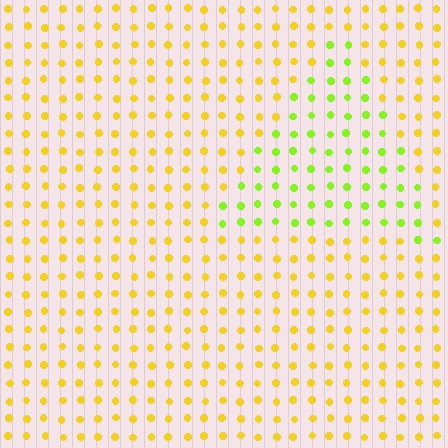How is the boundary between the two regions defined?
The boundary is defined purely by a slight shift in hue (about 42 degrees). Spacing, size, and orientation are identical on both sides.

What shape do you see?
I see a triangle.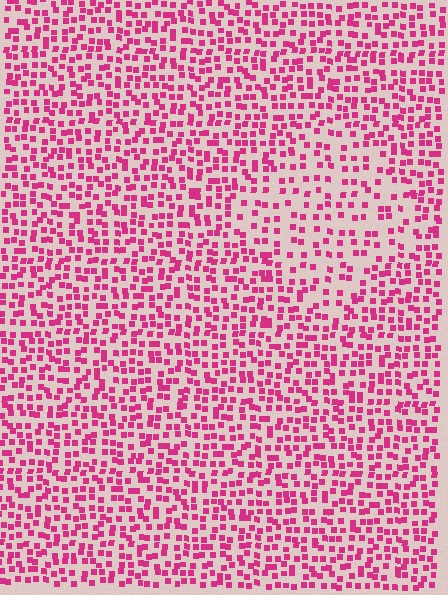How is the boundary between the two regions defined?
The boundary is defined by a change in element density (approximately 1.8x ratio). All elements are the same color, size, and shape.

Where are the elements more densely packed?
The elements are more densely packed outside the diamond boundary.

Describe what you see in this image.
The image contains small magenta elements arranged at two different densities. A diamond-shaped region is visible where the elements are less densely packed than the surrounding area.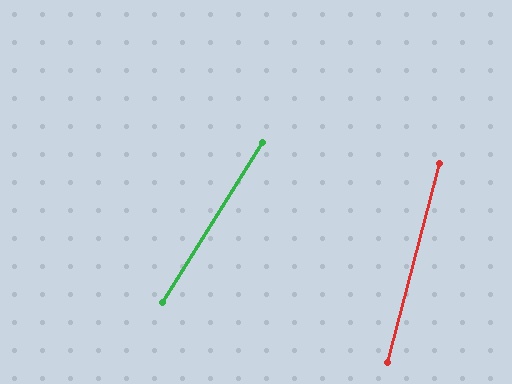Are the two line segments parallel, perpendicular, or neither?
Neither parallel nor perpendicular — they differ by about 17°.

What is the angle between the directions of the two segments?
Approximately 17 degrees.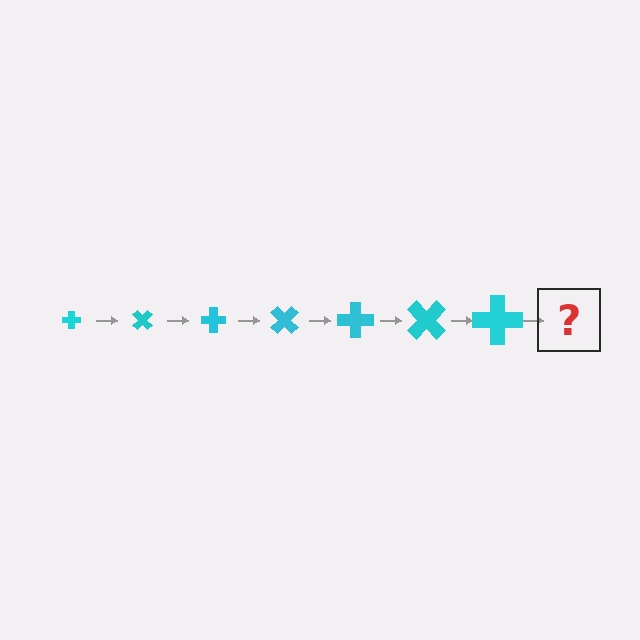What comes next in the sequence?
The next element should be a cross, larger than the previous one and rotated 315 degrees from the start.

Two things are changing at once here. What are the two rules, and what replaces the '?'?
The two rules are that the cross grows larger each step and it rotates 45 degrees each step. The '?' should be a cross, larger than the previous one and rotated 315 degrees from the start.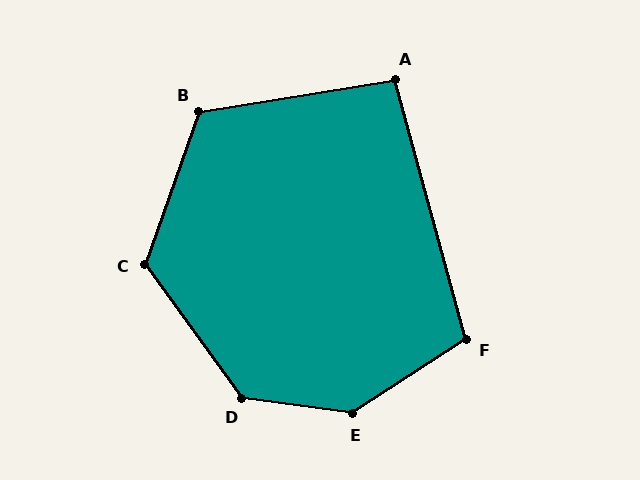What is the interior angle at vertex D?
Approximately 134 degrees (obtuse).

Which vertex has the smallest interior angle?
A, at approximately 96 degrees.